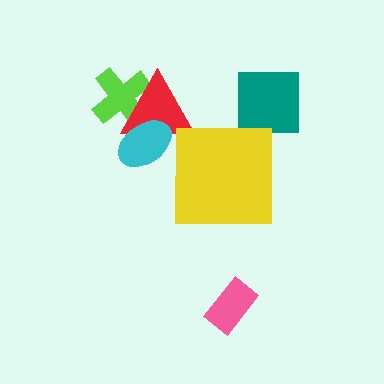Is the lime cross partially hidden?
Yes, it is partially covered by another shape.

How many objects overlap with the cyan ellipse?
2 objects overlap with the cyan ellipse.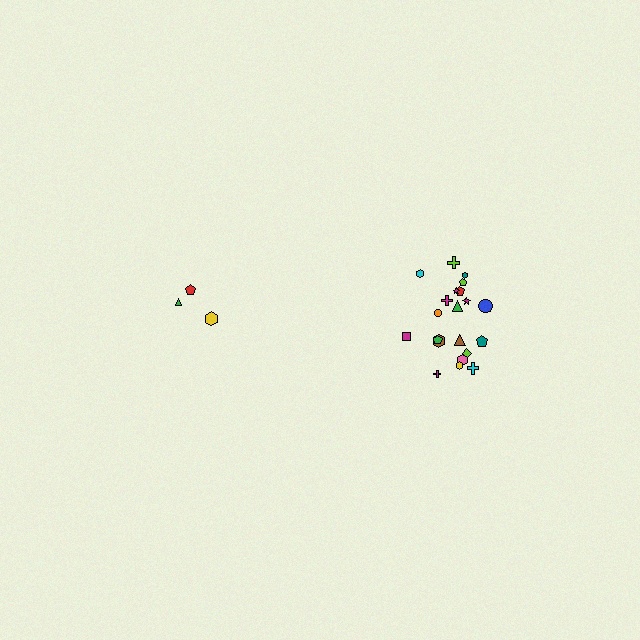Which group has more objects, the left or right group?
The right group.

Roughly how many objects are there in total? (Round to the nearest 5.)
Roughly 25 objects in total.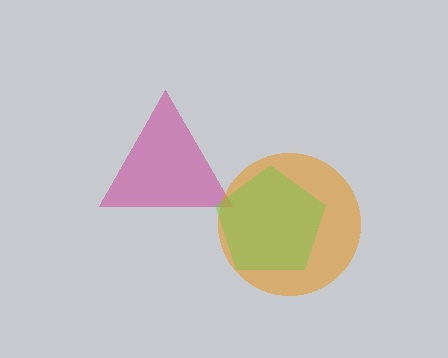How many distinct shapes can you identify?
There are 3 distinct shapes: a magenta triangle, an orange circle, a lime pentagon.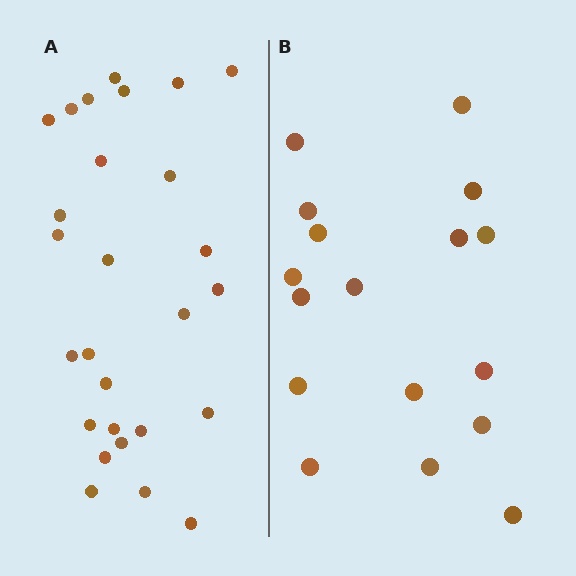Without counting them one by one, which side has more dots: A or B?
Region A (the left region) has more dots.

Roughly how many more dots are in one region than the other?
Region A has roughly 10 or so more dots than region B.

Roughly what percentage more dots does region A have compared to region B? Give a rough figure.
About 60% more.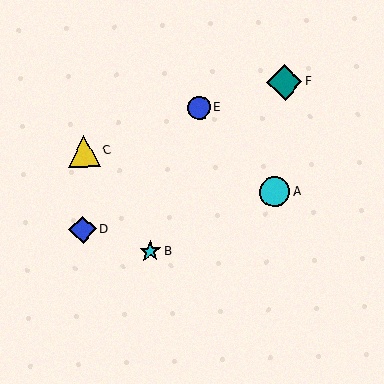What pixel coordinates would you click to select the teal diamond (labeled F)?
Click at (284, 82) to select the teal diamond F.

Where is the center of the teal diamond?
The center of the teal diamond is at (284, 82).